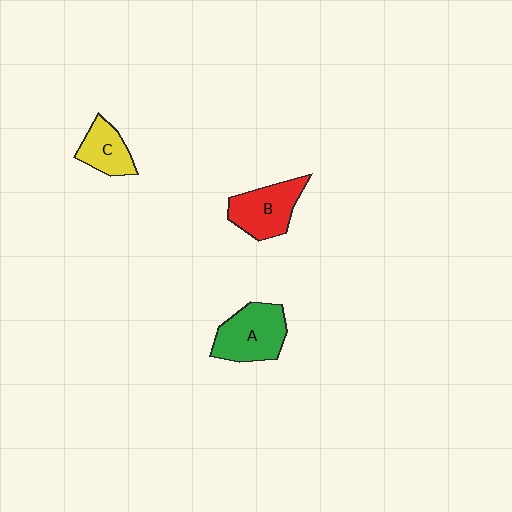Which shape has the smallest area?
Shape C (yellow).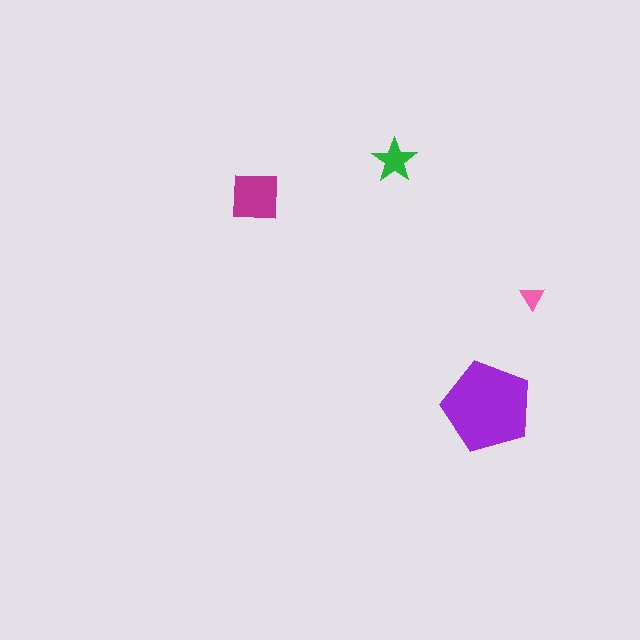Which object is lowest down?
The purple pentagon is bottommost.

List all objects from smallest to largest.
The pink triangle, the green star, the magenta square, the purple pentagon.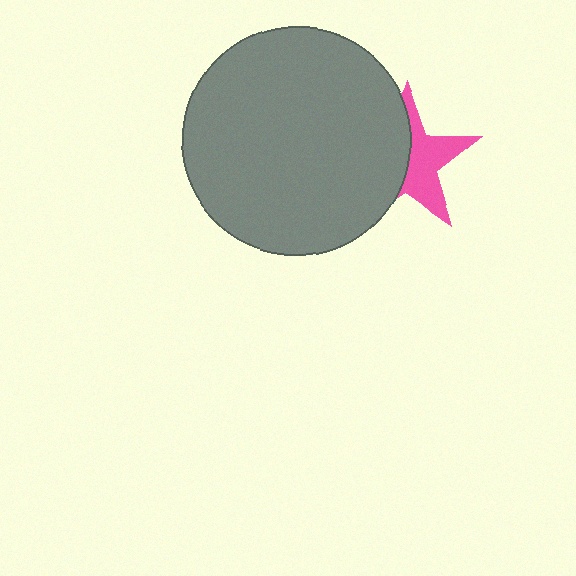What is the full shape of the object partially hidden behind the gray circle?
The partially hidden object is a pink star.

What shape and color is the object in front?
The object in front is a gray circle.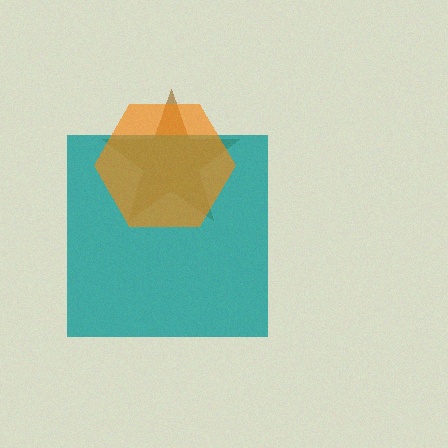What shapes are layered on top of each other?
The layered shapes are: a brown star, a teal square, an orange hexagon.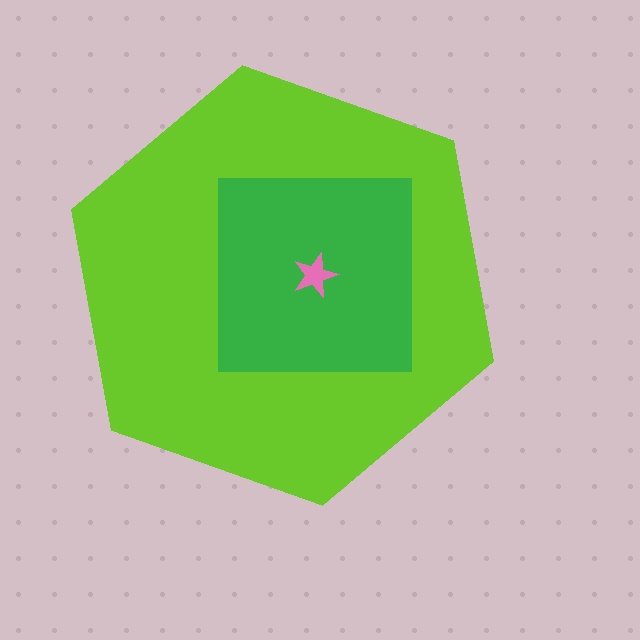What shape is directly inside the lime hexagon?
The green square.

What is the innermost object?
The pink star.